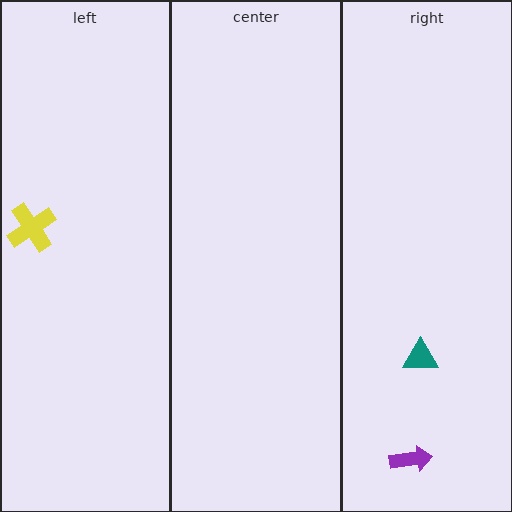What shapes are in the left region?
The yellow cross.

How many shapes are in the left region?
1.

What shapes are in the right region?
The purple arrow, the teal triangle.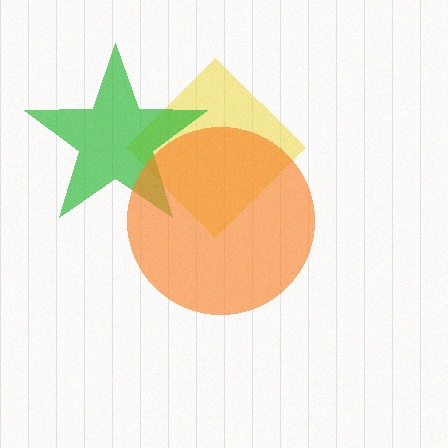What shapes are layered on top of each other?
The layered shapes are: a yellow diamond, a green star, an orange circle.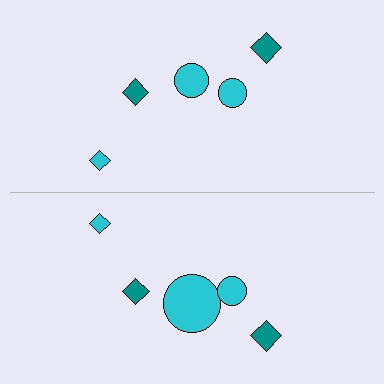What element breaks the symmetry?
The cyan circle on the bottom side has a different size than its mirror counterpart.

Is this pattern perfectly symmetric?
No, the pattern is not perfectly symmetric. The cyan circle on the bottom side has a different size than its mirror counterpart.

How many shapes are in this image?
There are 10 shapes in this image.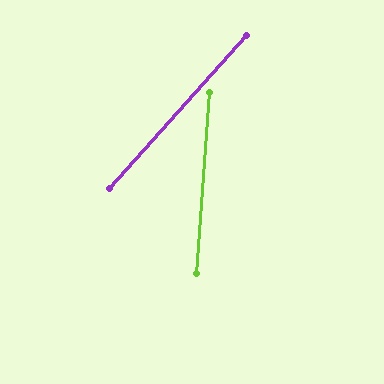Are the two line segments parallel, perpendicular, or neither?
Neither parallel nor perpendicular — they differ by about 38°.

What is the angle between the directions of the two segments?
Approximately 38 degrees.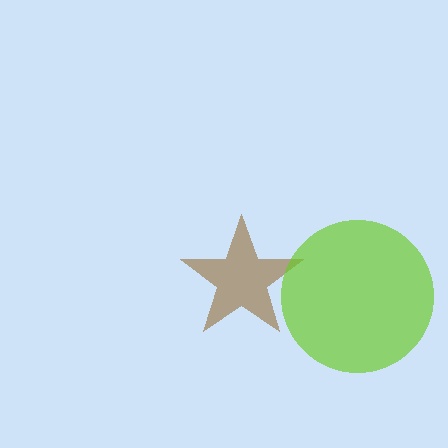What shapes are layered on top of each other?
The layered shapes are: a brown star, a lime circle.